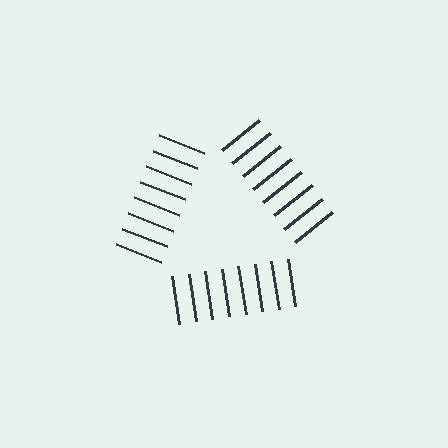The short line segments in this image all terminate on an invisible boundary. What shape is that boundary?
An illusory triangle — the line segments terminate on its edges but no continuous stroke is drawn.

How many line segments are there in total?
24 — 8 along each of the 3 edges.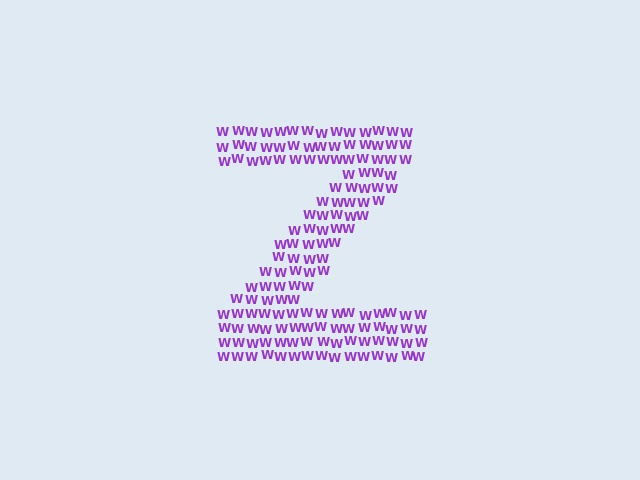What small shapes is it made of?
It is made of small letter W's.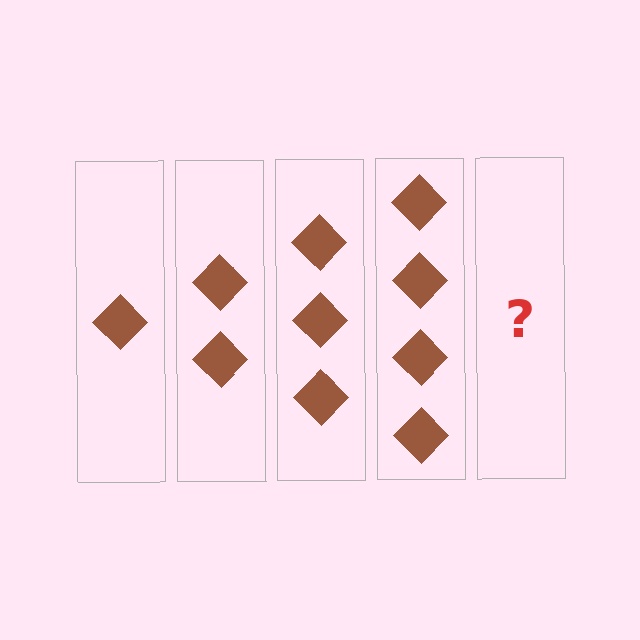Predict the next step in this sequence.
The next step is 5 diamonds.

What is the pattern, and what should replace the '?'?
The pattern is that each step adds one more diamond. The '?' should be 5 diamonds.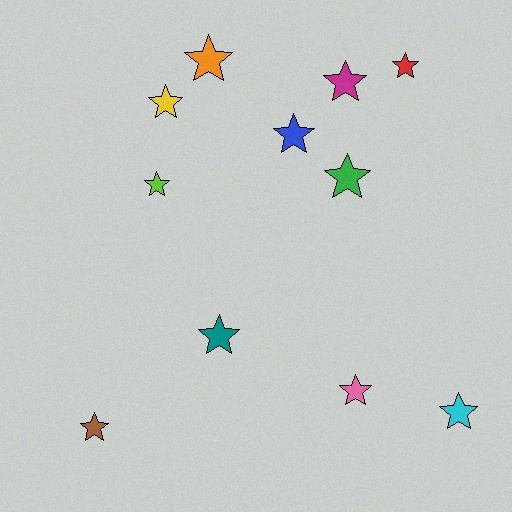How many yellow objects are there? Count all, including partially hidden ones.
There is 1 yellow object.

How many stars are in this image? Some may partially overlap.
There are 11 stars.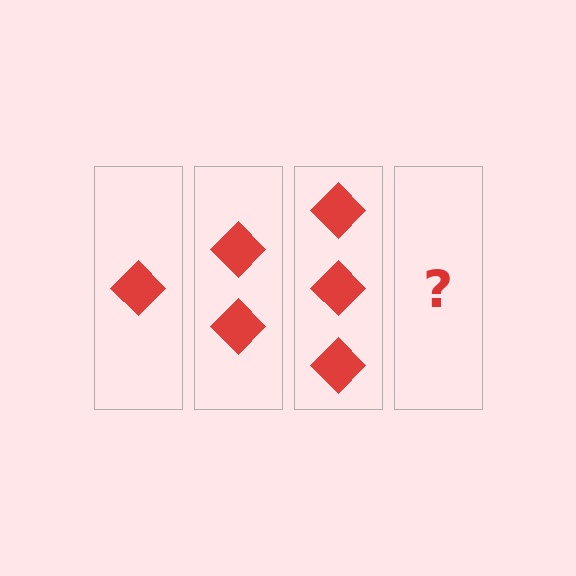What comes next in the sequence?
The next element should be 4 diamonds.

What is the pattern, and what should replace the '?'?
The pattern is that each step adds one more diamond. The '?' should be 4 diamonds.